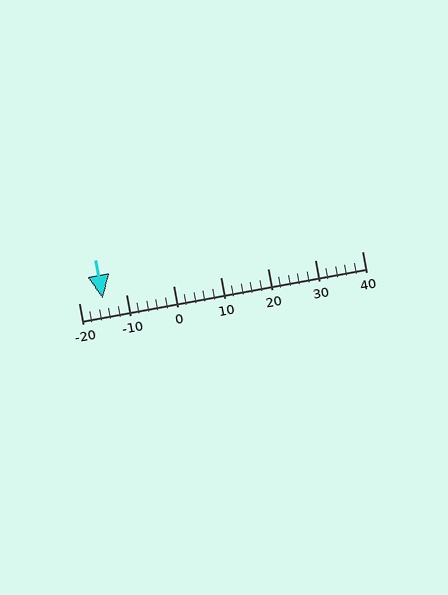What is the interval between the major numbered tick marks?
The major tick marks are spaced 10 units apart.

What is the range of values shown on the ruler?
The ruler shows values from -20 to 40.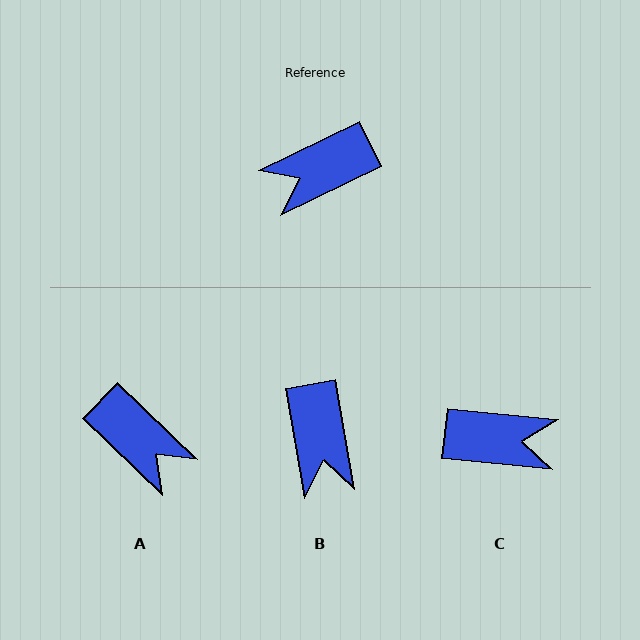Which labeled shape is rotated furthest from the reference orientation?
C, about 148 degrees away.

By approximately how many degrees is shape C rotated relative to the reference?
Approximately 148 degrees counter-clockwise.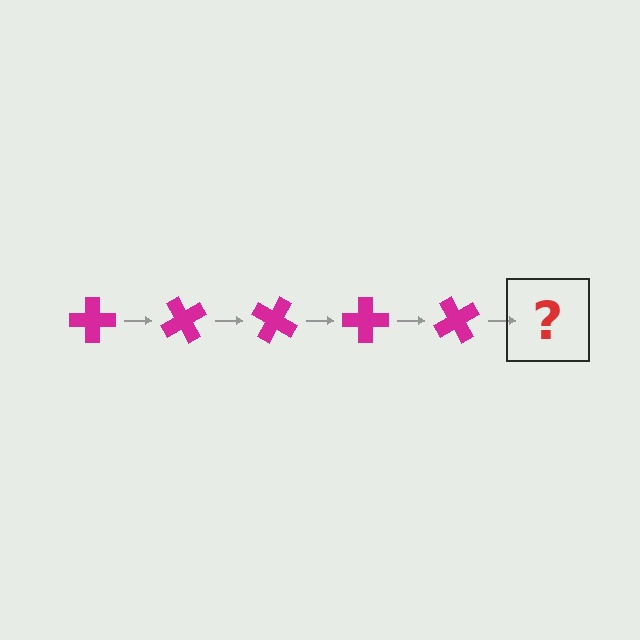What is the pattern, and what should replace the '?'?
The pattern is that the cross rotates 60 degrees each step. The '?' should be a magenta cross rotated 300 degrees.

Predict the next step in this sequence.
The next step is a magenta cross rotated 300 degrees.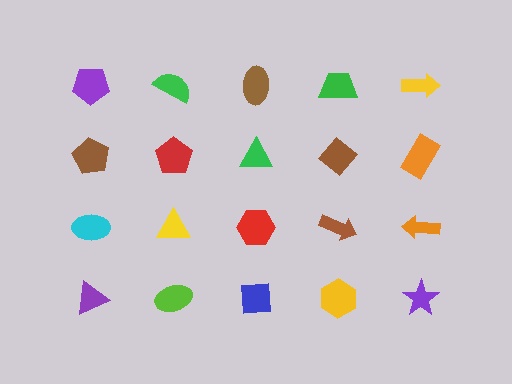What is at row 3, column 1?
A cyan ellipse.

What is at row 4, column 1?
A purple triangle.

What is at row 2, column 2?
A red pentagon.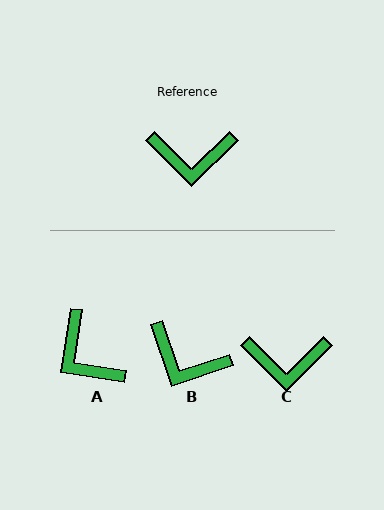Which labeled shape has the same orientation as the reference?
C.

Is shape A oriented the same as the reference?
No, it is off by about 54 degrees.